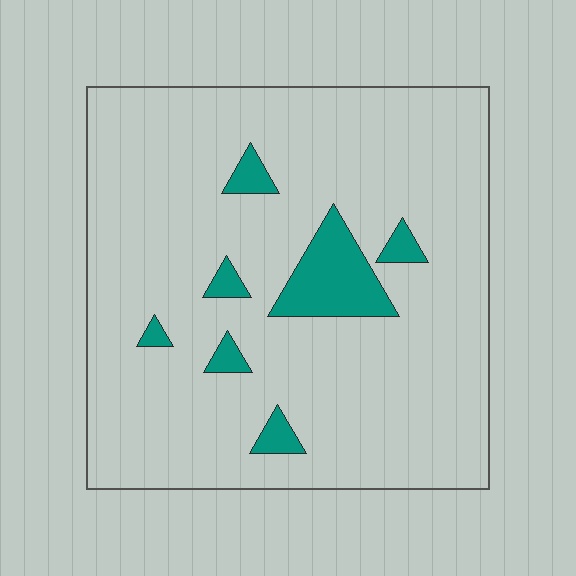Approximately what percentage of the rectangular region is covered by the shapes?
Approximately 10%.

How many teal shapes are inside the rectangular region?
7.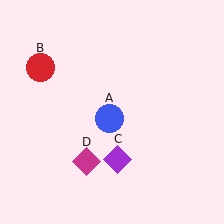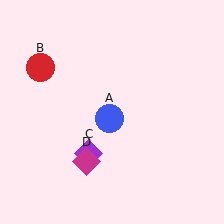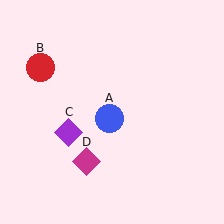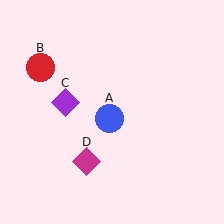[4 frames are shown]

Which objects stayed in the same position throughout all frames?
Blue circle (object A) and red circle (object B) and magenta diamond (object D) remained stationary.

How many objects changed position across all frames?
1 object changed position: purple diamond (object C).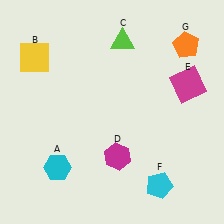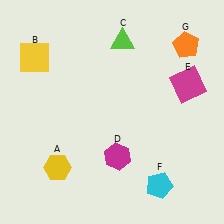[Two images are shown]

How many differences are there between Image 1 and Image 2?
There is 1 difference between the two images.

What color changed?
The hexagon (A) changed from cyan in Image 1 to yellow in Image 2.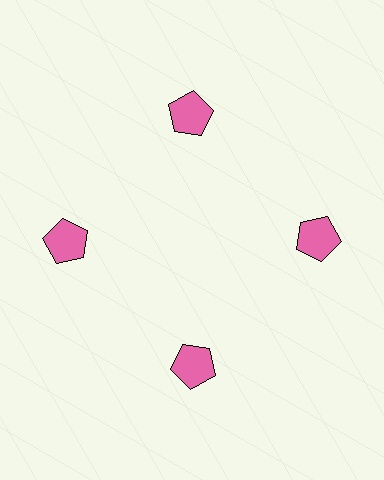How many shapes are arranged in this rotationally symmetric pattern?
There are 4 shapes, arranged in 4 groups of 1.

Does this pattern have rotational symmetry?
Yes, this pattern has 4-fold rotational symmetry. It looks the same after rotating 90 degrees around the center.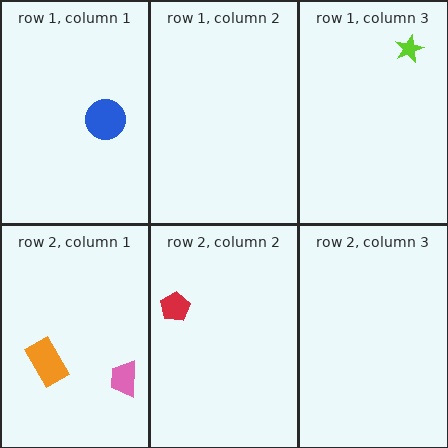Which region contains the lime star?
The row 1, column 3 region.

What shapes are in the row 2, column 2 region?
The red pentagon.